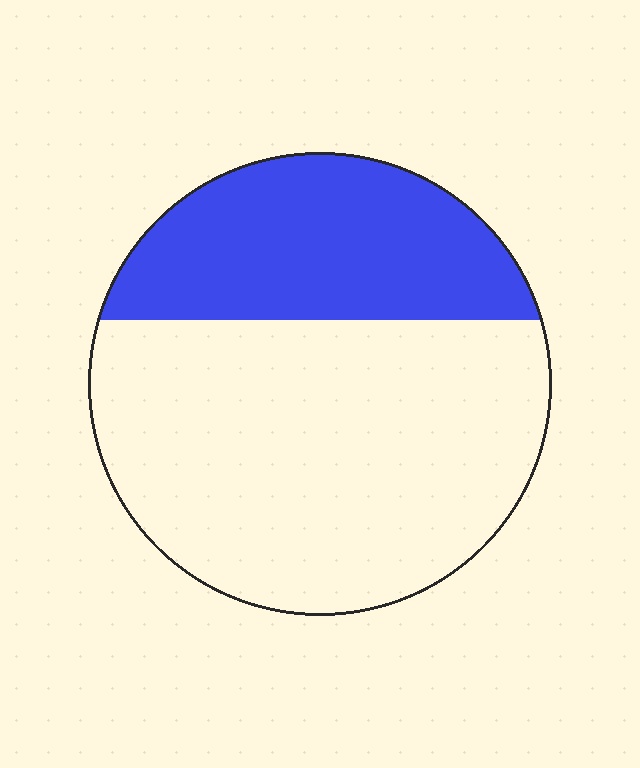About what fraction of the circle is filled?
About one third (1/3).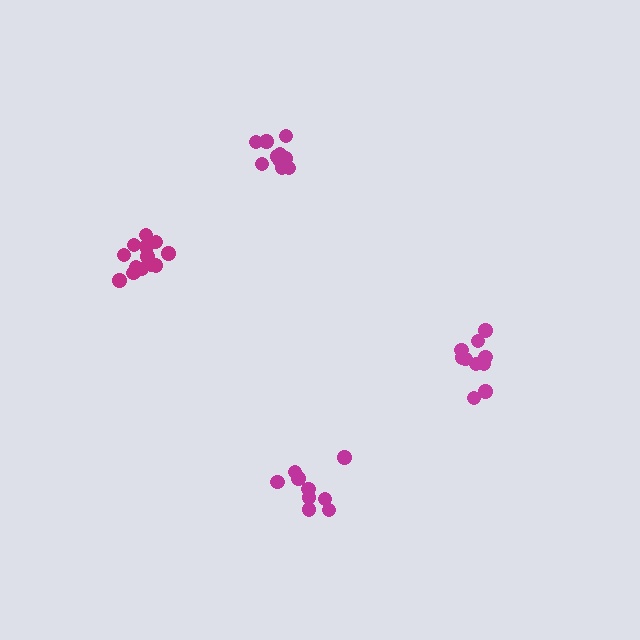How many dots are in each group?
Group 1: 13 dots, Group 2: 9 dots, Group 3: 10 dots, Group 4: 10 dots (42 total).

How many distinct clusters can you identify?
There are 4 distinct clusters.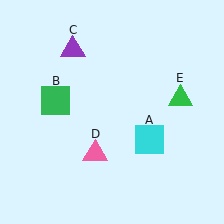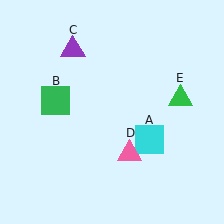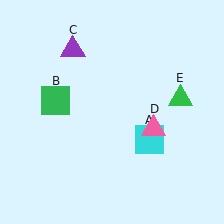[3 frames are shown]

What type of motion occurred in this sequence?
The pink triangle (object D) rotated counterclockwise around the center of the scene.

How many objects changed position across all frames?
1 object changed position: pink triangle (object D).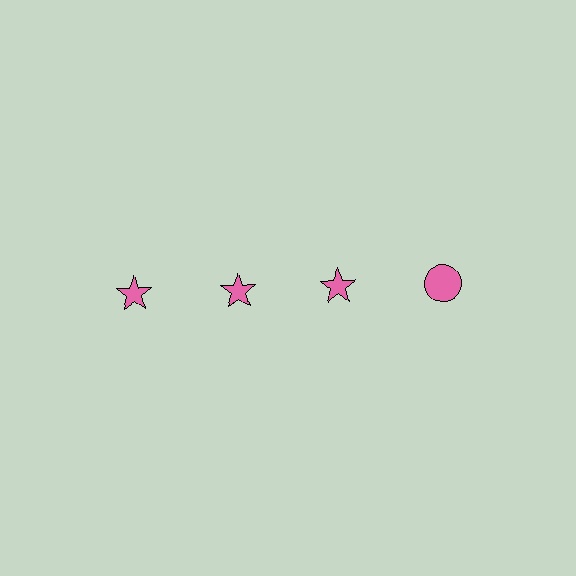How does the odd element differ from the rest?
It has a different shape: circle instead of star.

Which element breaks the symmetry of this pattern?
The pink circle in the top row, second from right column breaks the symmetry. All other shapes are pink stars.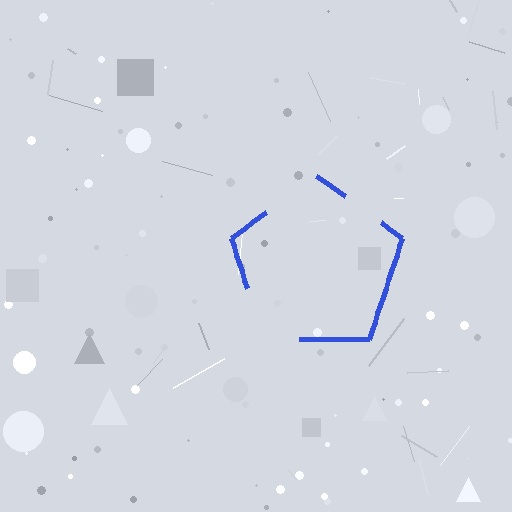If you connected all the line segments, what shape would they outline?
They would outline a pentagon.